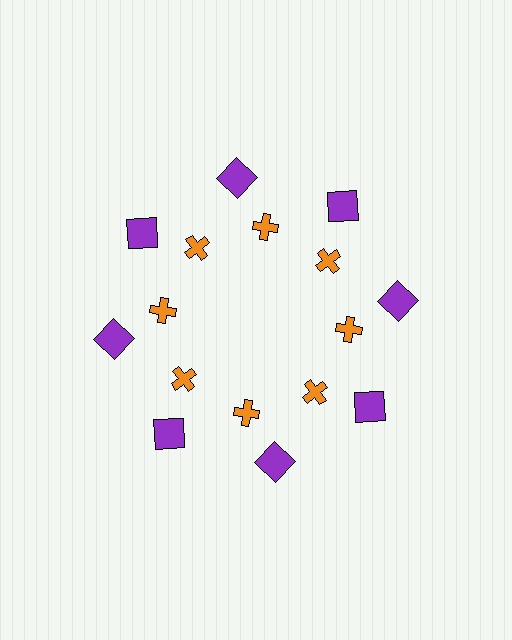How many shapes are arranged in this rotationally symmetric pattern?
There are 16 shapes, arranged in 8 groups of 2.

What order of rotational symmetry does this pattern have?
This pattern has 8-fold rotational symmetry.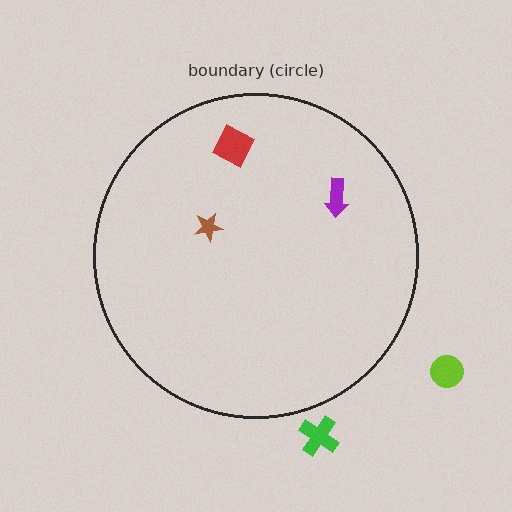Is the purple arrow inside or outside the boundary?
Inside.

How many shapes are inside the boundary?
3 inside, 2 outside.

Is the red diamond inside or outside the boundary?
Inside.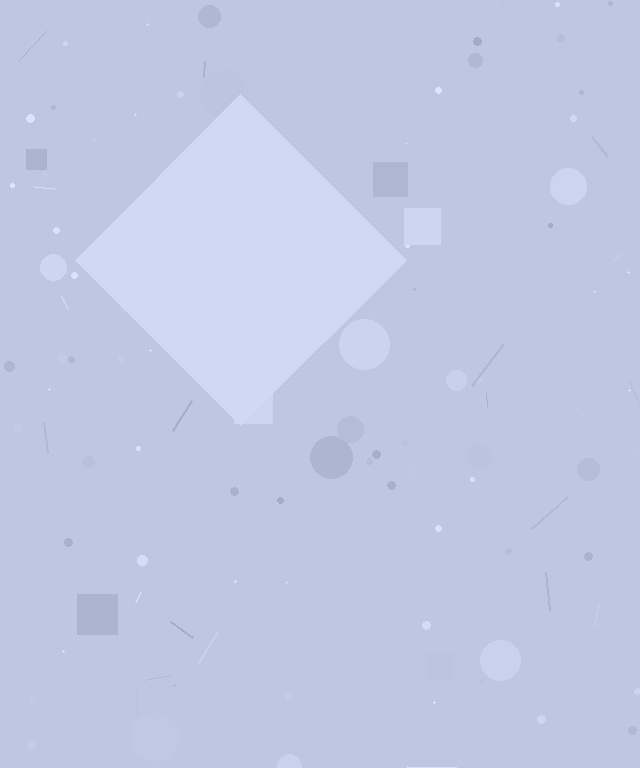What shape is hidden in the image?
A diamond is hidden in the image.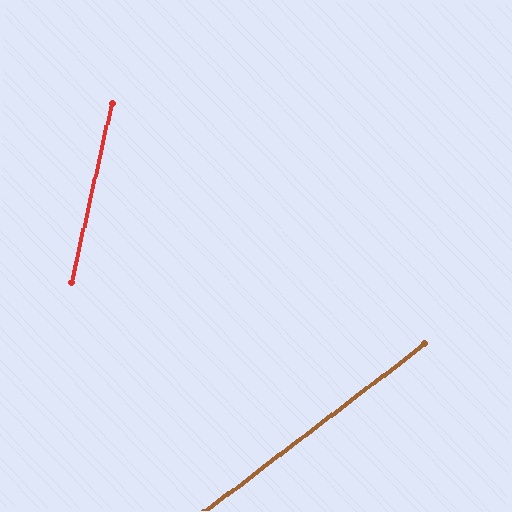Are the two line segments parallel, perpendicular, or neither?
Neither parallel nor perpendicular — they differ by about 40°.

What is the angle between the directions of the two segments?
Approximately 40 degrees.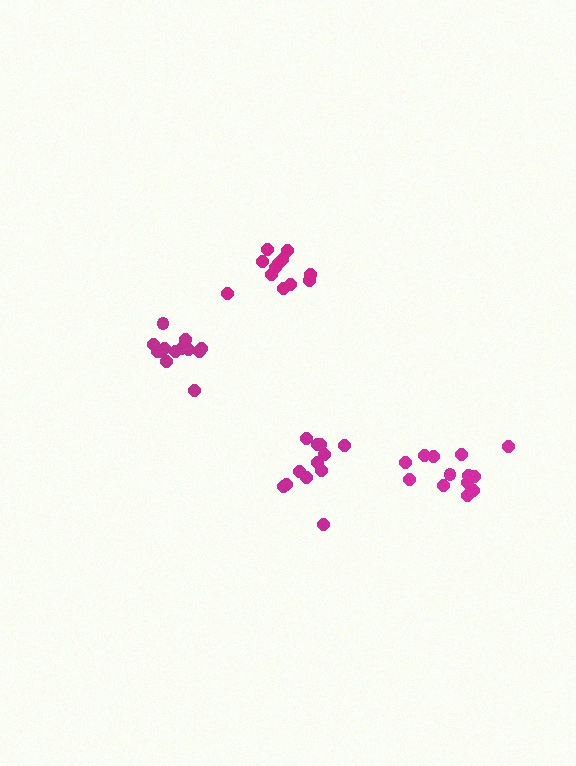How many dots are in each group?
Group 1: 12 dots, Group 2: 13 dots, Group 3: 13 dots, Group 4: 12 dots (50 total).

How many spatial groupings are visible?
There are 4 spatial groupings.